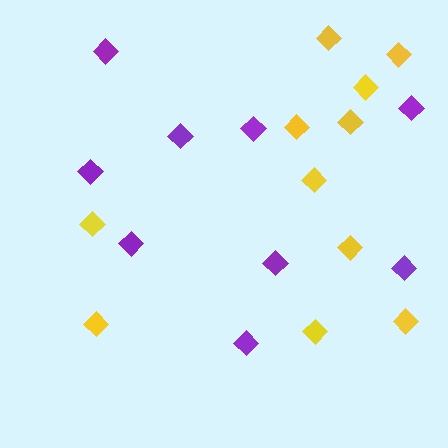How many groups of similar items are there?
There are 2 groups: one group of purple diamonds (9) and one group of yellow diamonds (11).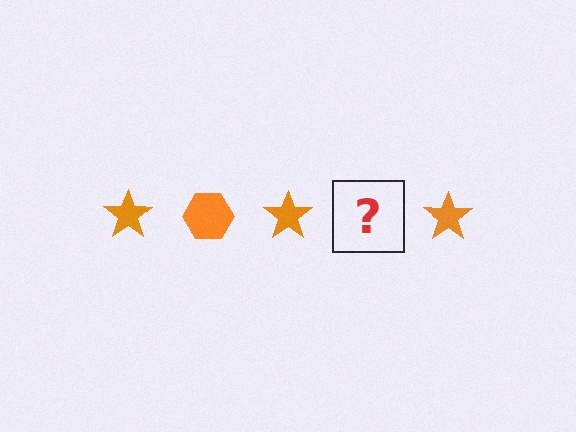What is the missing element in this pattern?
The missing element is an orange hexagon.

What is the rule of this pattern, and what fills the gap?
The rule is that the pattern cycles through star, hexagon shapes in orange. The gap should be filled with an orange hexagon.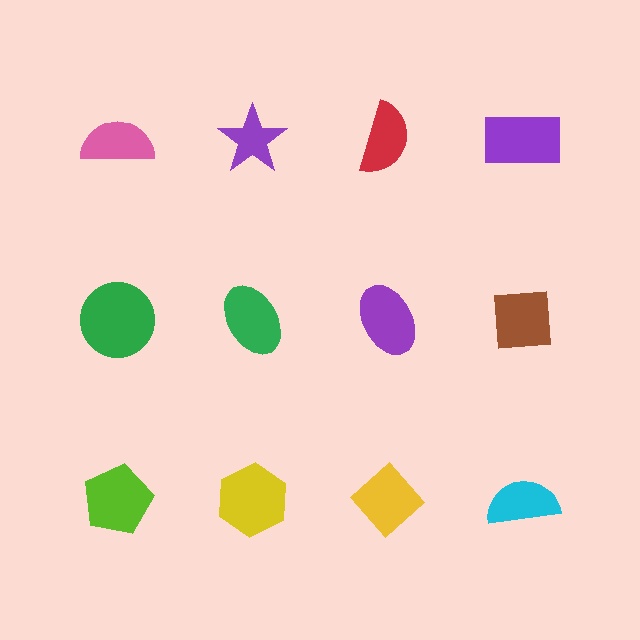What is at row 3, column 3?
A yellow diamond.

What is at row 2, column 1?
A green circle.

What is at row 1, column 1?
A pink semicircle.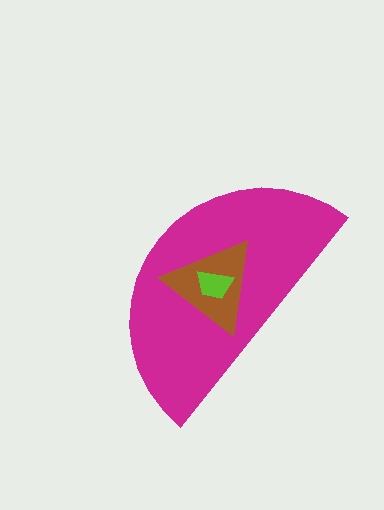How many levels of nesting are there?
3.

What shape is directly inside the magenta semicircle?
The brown triangle.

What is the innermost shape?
The lime trapezoid.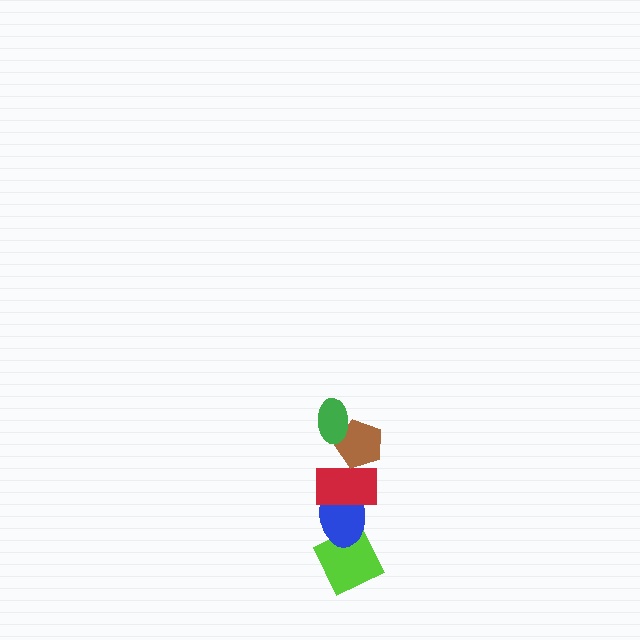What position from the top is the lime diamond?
The lime diamond is 5th from the top.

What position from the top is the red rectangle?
The red rectangle is 3rd from the top.